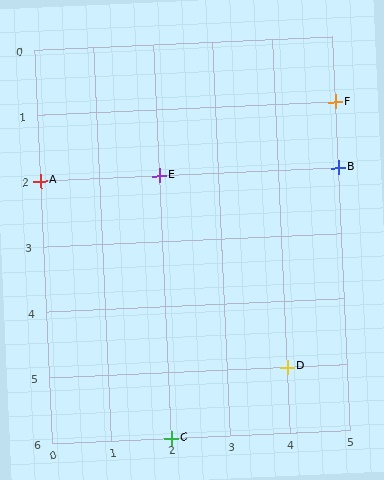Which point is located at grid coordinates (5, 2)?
Point B is at (5, 2).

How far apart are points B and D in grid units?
Points B and D are 1 column and 3 rows apart (about 3.2 grid units diagonally).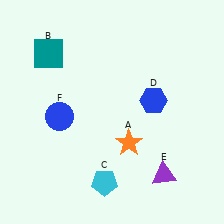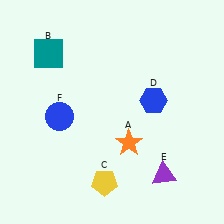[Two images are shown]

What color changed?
The pentagon (C) changed from cyan in Image 1 to yellow in Image 2.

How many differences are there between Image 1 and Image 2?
There is 1 difference between the two images.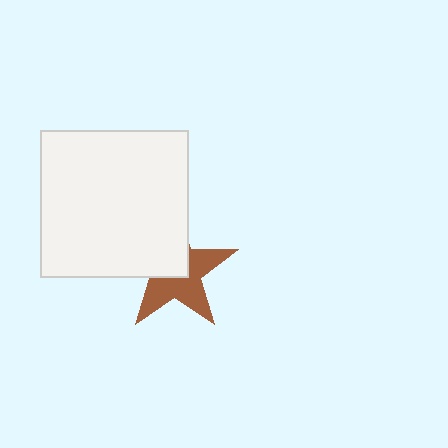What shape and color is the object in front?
The object in front is a white square.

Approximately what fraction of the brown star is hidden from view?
Roughly 46% of the brown star is hidden behind the white square.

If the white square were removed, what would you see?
You would see the complete brown star.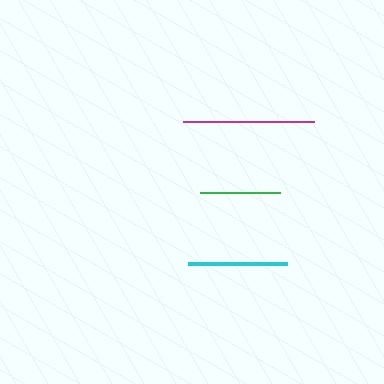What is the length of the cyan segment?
The cyan segment is approximately 99 pixels long.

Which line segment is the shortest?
The green line is the shortest at approximately 80 pixels.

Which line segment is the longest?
The magenta line is the longest at approximately 131 pixels.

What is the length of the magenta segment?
The magenta segment is approximately 131 pixels long.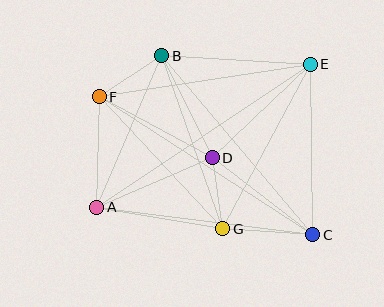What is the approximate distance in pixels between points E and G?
The distance between E and G is approximately 186 pixels.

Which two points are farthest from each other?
Points A and E are farthest from each other.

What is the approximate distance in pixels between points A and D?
The distance between A and D is approximately 126 pixels.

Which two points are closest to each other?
Points D and G are closest to each other.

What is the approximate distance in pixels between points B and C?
The distance between B and C is approximately 234 pixels.